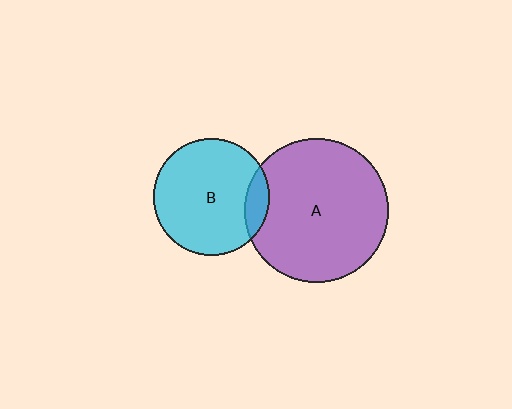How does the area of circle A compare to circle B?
Approximately 1.5 times.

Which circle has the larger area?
Circle A (purple).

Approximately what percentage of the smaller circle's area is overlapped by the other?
Approximately 10%.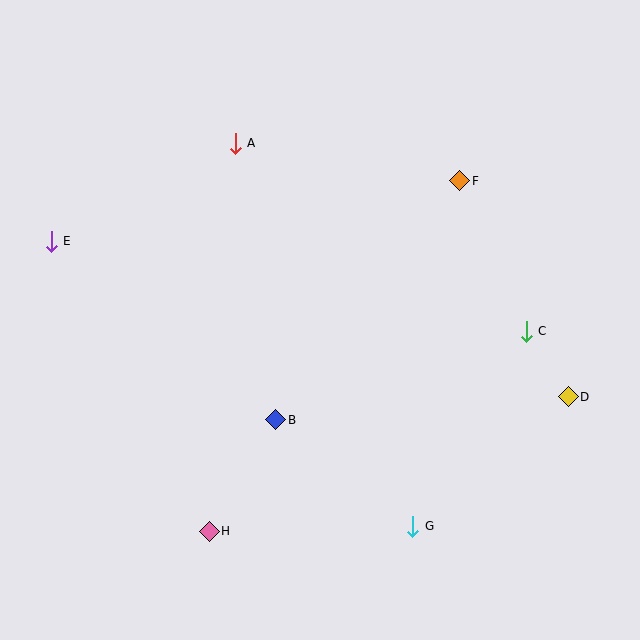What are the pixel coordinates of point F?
Point F is at (460, 181).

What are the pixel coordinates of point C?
Point C is at (526, 331).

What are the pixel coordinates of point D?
Point D is at (568, 397).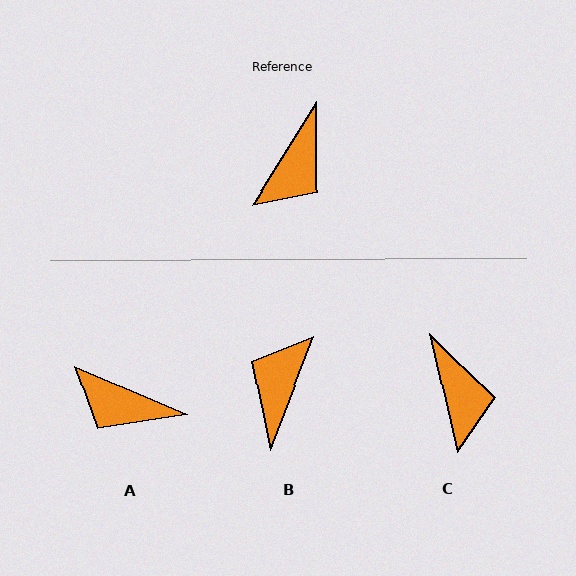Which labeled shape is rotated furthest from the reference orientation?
B, about 169 degrees away.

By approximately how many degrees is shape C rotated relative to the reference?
Approximately 45 degrees counter-clockwise.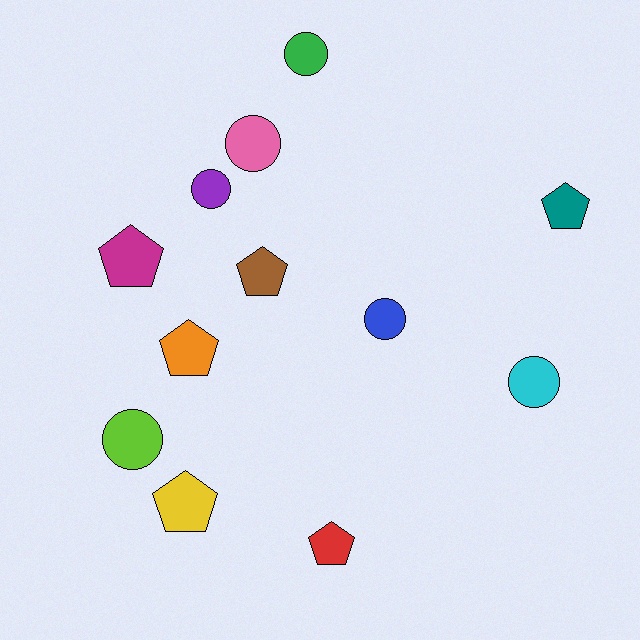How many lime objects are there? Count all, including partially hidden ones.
There is 1 lime object.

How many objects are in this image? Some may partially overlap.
There are 12 objects.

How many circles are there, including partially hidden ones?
There are 6 circles.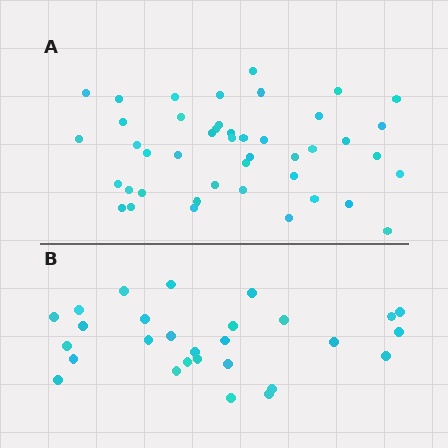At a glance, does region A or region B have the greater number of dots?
Region A (the top region) has more dots.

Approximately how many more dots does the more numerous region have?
Region A has approximately 15 more dots than region B.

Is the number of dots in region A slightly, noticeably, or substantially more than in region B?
Region A has substantially more. The ratio is roughly 1.6 to 1.